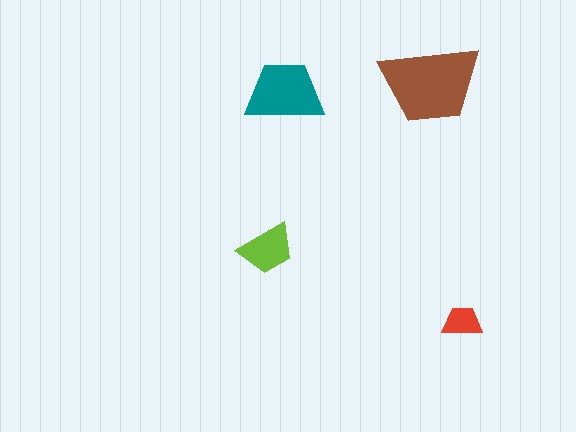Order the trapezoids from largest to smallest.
the brown one, the teal one, the lime one, the red one.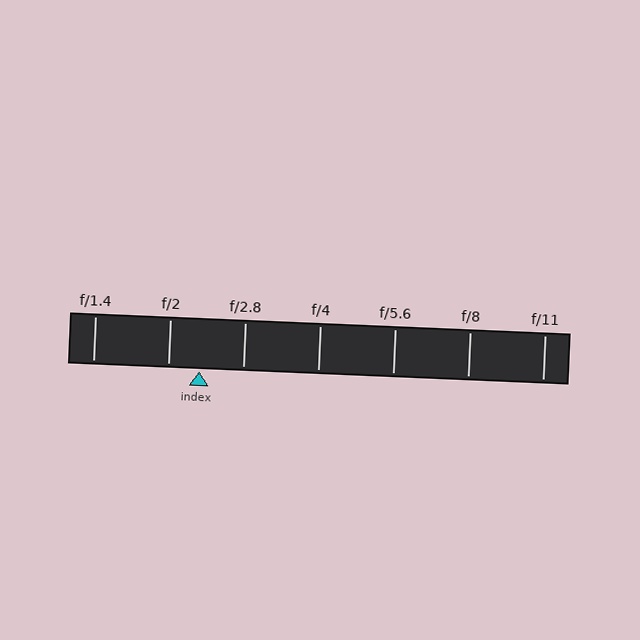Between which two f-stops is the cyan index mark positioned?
The index mark is between f/2 and f/2.8.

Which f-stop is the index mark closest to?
The index mark is closest to f/2.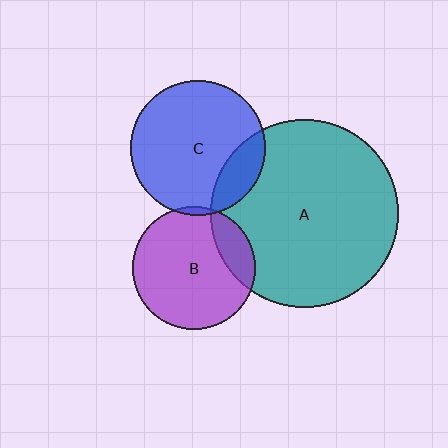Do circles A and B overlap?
Yes.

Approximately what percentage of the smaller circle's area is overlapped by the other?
Approximately 15%.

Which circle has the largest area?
Circle A (teal).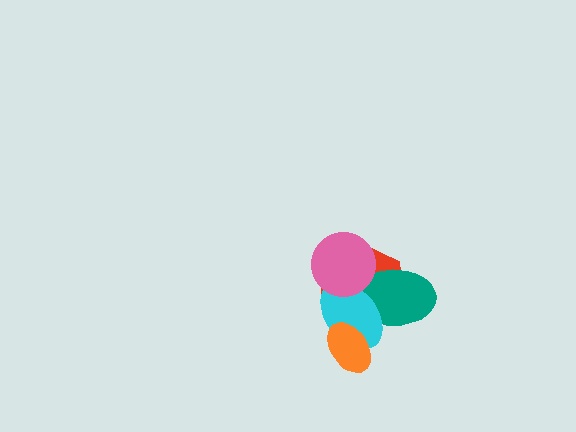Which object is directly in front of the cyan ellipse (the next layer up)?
The pink circle is directly in front of the cyan ellipse.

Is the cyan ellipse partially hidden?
Yes, it is partially covered by another shape.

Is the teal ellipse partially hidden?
Yes, it is partially covered by another shape.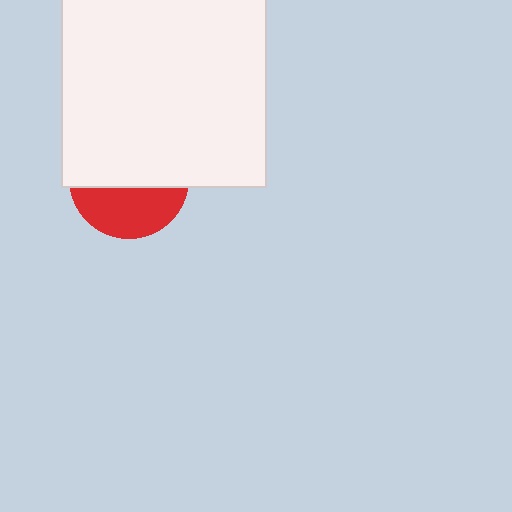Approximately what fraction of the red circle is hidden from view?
Roughly 59% of the red circle is hidden behind the white square.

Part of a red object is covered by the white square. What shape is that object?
It is a circle.